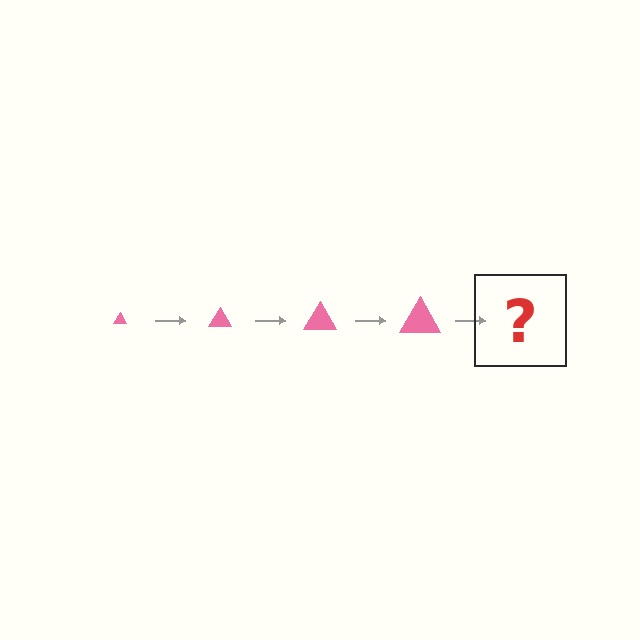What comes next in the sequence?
The next element should be a pink triangle, larger than the previous one.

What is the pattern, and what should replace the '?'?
The pattern is that the triangle gets progressively larger each step. The '?' should be a pink triangle, larger than the previous one.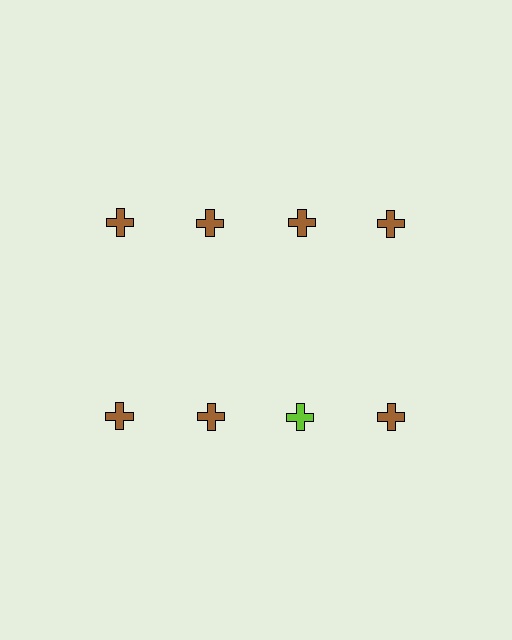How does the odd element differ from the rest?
It has a different color: lime instead of brown.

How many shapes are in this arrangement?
There are 8 shapes arranged in a grid pattern.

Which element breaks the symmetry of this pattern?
The lime cross in the second row, center column breaks the symmetry. All other shapes are brown crosses.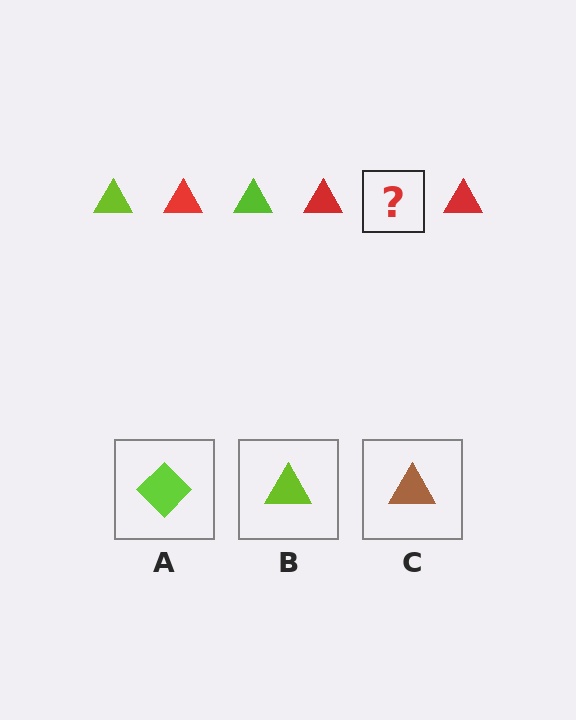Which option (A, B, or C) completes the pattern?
B.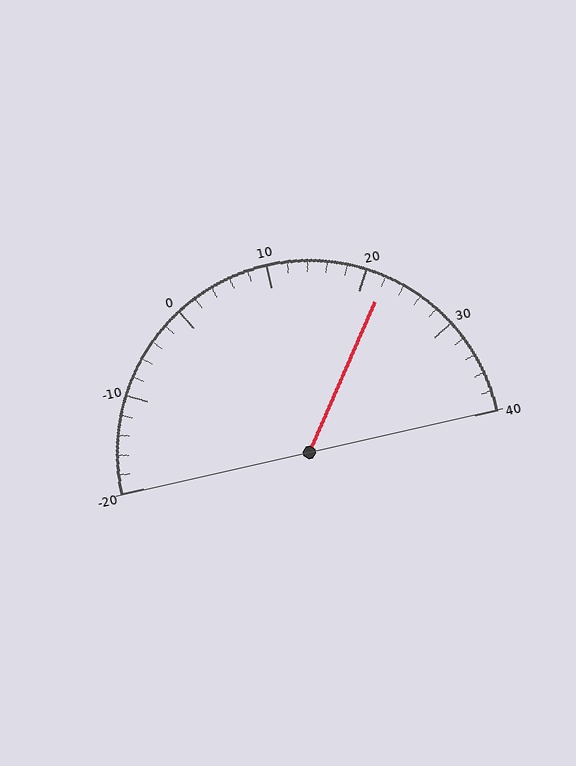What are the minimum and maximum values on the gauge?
The gauge ranges from -20 to 40.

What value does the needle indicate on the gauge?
The needle indicates approximately 22.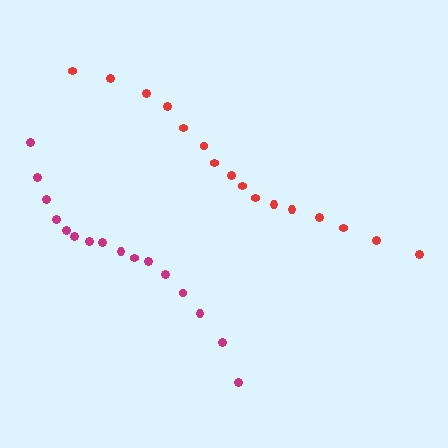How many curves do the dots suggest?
There are 2 distinct paths.